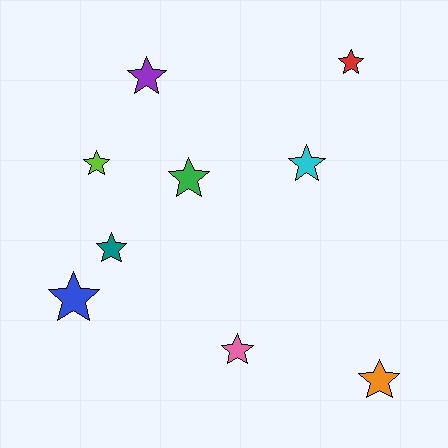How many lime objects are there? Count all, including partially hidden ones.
There is 1 lime object.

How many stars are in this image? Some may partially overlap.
There are 9 stars.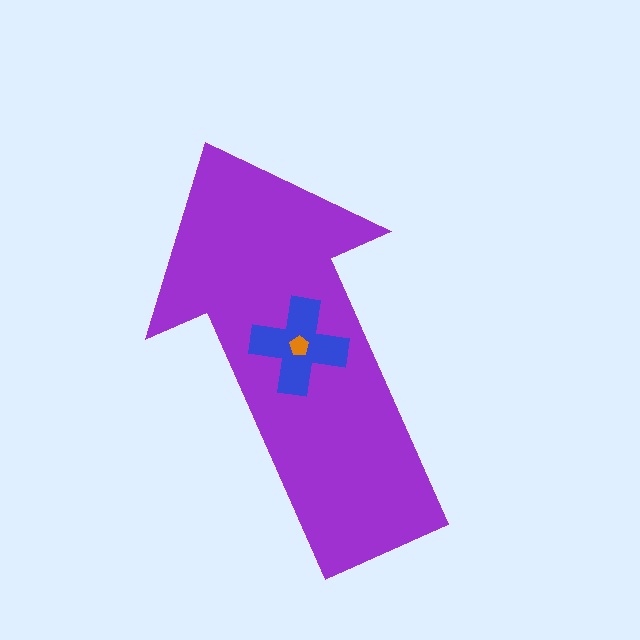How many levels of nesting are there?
3.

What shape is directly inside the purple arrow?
The blue cross.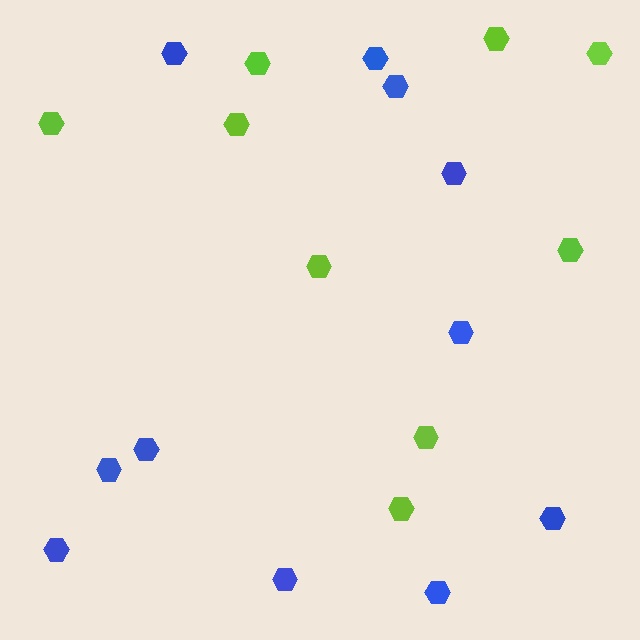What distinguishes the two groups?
There are 2 groups: one group of blue hexagons (11) and one group of lime hexagons (9).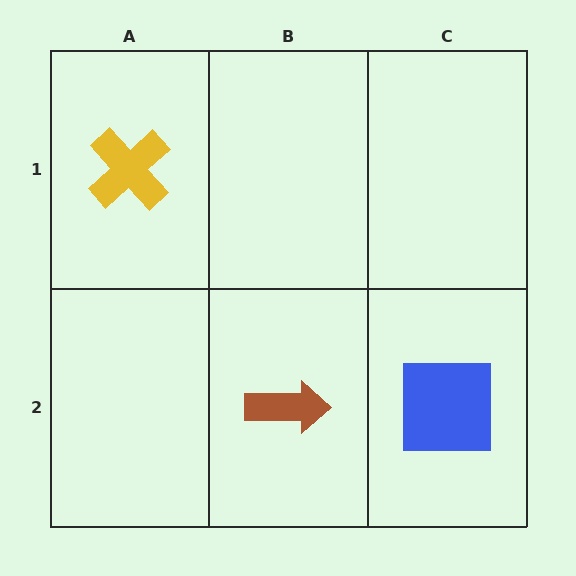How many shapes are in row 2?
2 shapes.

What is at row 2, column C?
A blue square.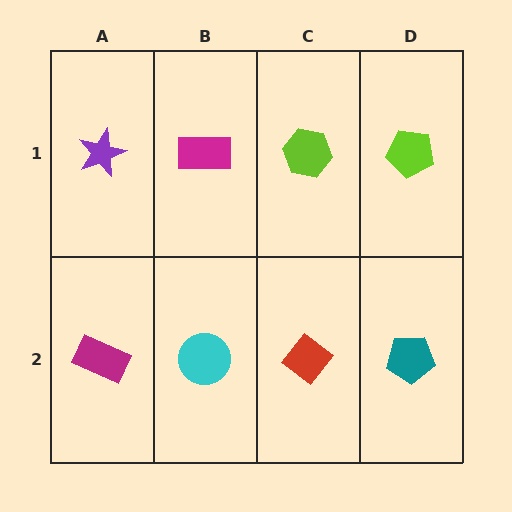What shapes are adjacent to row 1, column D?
A teal pentagon (row 2, column D), a lime hexagon (row 1, column C).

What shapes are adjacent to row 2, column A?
A purple star (row 1, column A), a cyan circle (row 2, column B).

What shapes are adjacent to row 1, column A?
A magenta rectangle (row 2, column A), a magenta rectangle (row 1, column B).